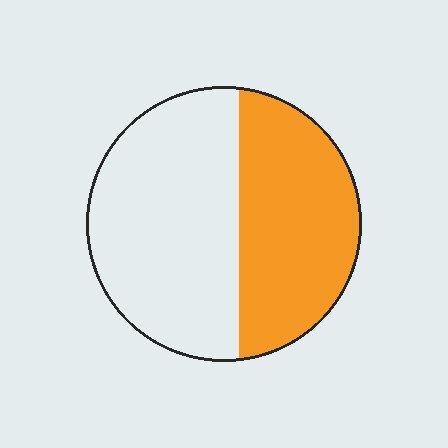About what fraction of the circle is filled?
About two fifths (2/5).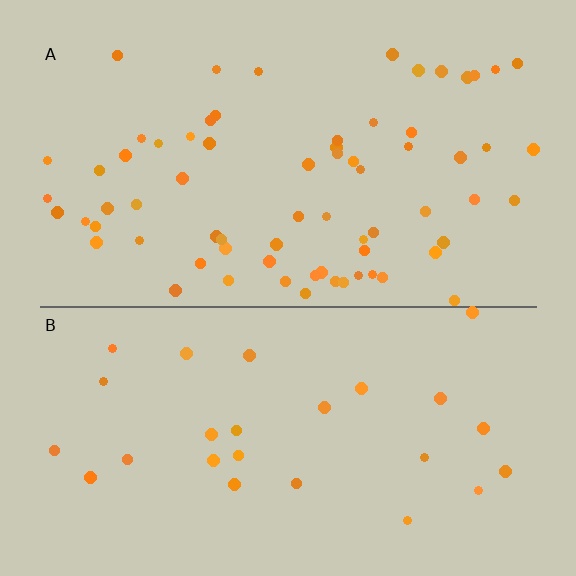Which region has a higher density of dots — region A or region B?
A (the top).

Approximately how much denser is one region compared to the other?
Approximately 2.7× — region A over region B.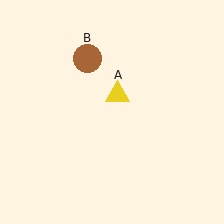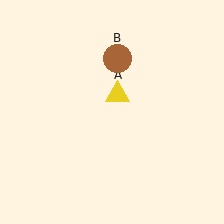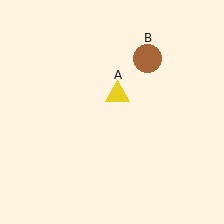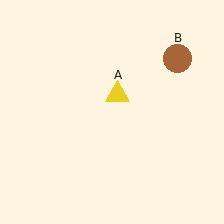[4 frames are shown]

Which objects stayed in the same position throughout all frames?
Yellow triangle (object A) remained stationary.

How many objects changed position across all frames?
1 object changed position: brown circle (object B).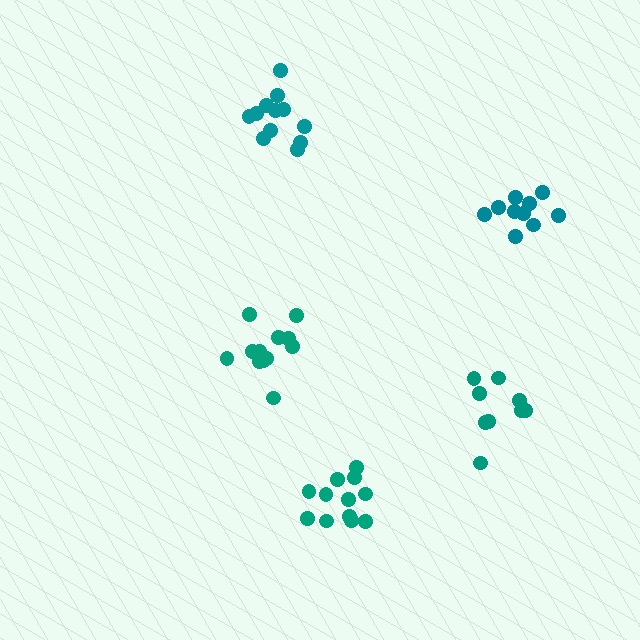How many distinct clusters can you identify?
There are 5 distinct clusters.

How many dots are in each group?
Group 1: 13 dots, Group 2: 12 dots, Group 3: 10 dots, Group 4: 9 dots, Group 5: 12 dots (56 total).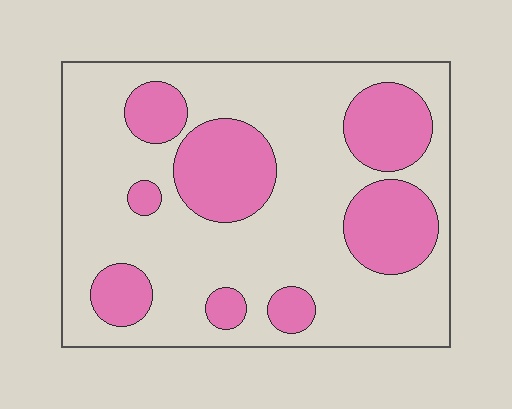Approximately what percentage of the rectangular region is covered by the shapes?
Approximately 30%.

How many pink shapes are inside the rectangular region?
8.